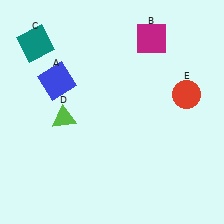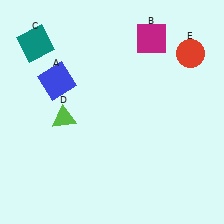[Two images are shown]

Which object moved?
The red circle (E) moved up.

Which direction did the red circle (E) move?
The red circle (E) moved up.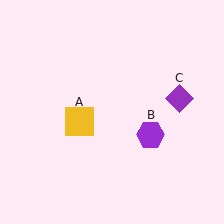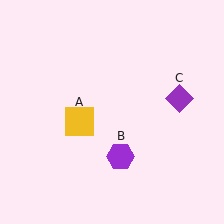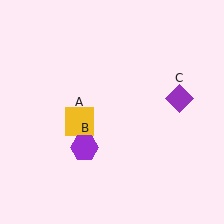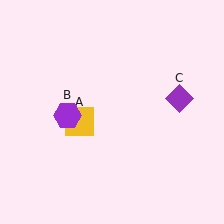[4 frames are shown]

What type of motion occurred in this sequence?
The purple hexagon (object B) rotated clockwise around the center of the scene.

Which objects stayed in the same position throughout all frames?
Yellow square (object A) and purple diamond (object C) remained stationary.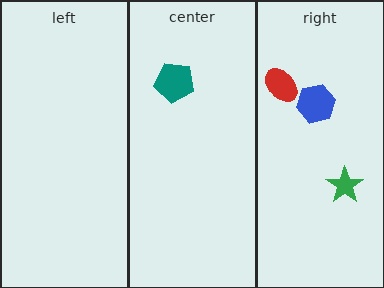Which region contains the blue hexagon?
The right region.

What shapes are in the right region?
The blue hexagon, the red ellipse, the green star.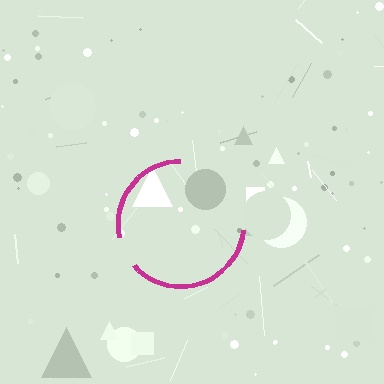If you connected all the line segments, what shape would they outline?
They would outline a circle.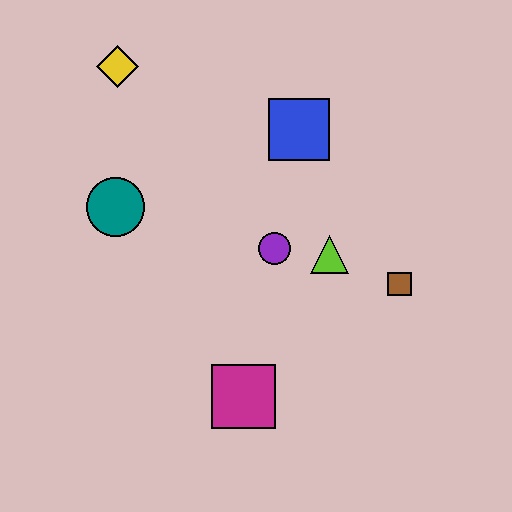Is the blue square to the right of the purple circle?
Yes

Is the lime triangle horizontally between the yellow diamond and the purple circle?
No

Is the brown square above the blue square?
No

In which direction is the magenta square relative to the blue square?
The magenta square is below the blue square.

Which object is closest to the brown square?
The lime triangle is closest to the brown square.